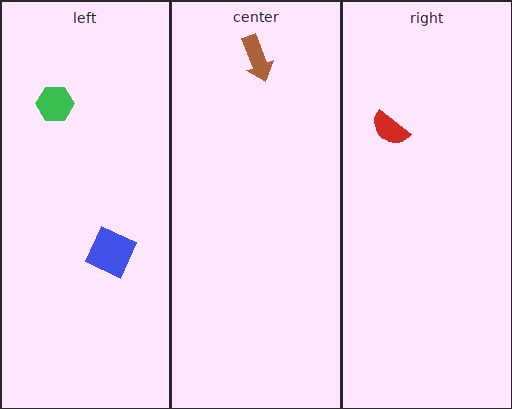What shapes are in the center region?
The brown arrow.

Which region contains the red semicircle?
The right region.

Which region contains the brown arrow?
The center region.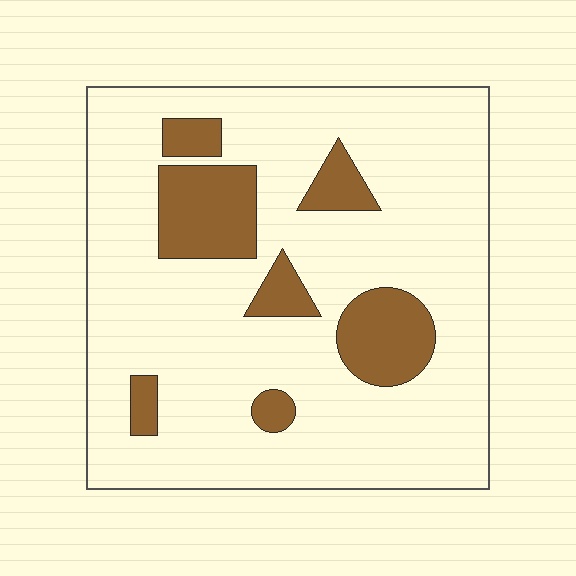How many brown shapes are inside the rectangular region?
7.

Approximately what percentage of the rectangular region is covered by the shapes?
Approximately 20%.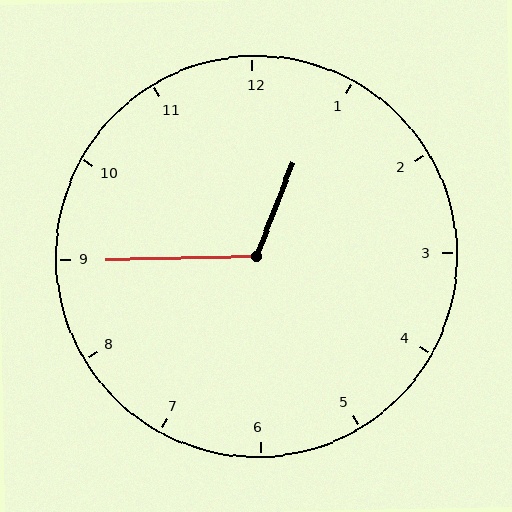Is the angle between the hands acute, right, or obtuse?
It is obtuse.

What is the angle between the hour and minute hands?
Approximately 112 degrees.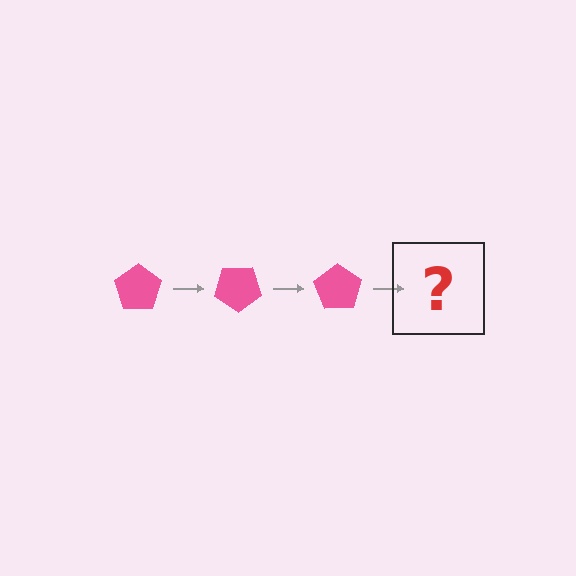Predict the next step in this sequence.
The next step is a pink pentagon rotated 105 degrees.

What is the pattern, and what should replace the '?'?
The pattern is that the pentagon rotates 35 degrees each step. The '?' should be a pink pentagon rotated 105 degrees.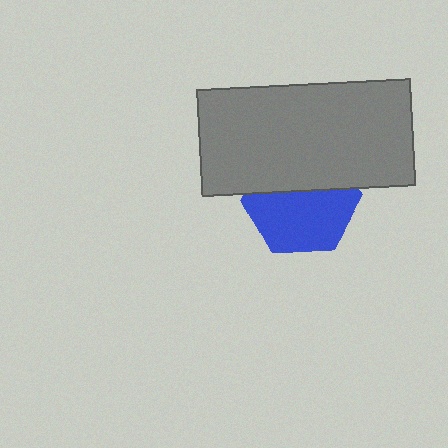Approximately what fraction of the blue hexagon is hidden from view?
Roughly 43% of the blue hexagon is hidden behind the gray rectangle.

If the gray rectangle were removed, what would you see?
You would see the complete blue hexagon.